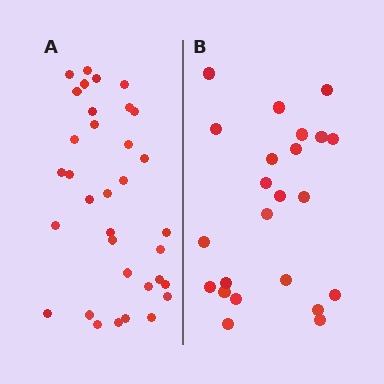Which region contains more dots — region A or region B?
Region A (the left region) has more dots.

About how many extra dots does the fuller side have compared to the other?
Region A has roughly 12 or so more dots than region B.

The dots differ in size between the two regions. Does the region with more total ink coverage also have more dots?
No. Region B has more total ink coverage because its dots are larger, but region A actually contains more individual dots. Total area can be misleading — the number of items is what matters here.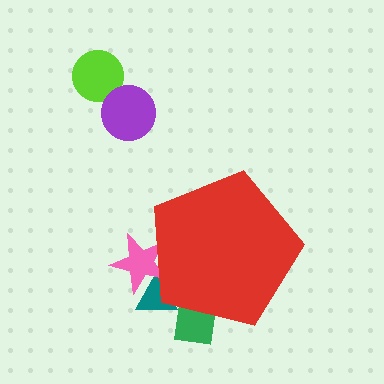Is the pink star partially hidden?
Yes, the pink star is partially hidden behind the red pentagon.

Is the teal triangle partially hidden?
Yes, the teal triangle is partially hidden behind the red pentagon.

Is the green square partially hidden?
Yes, the green square is partially hidden behind the red pentagon.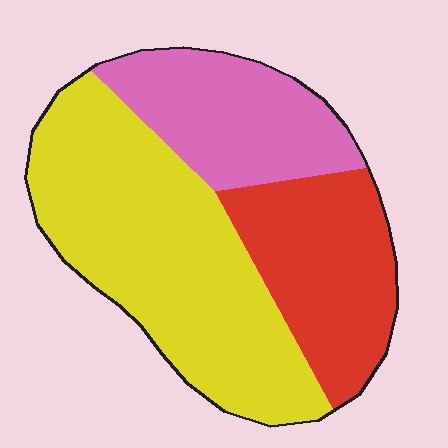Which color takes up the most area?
Yellow, at roughly 50%.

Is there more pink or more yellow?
Yellow.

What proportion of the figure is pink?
Pink takes up less than a quarter of the figure.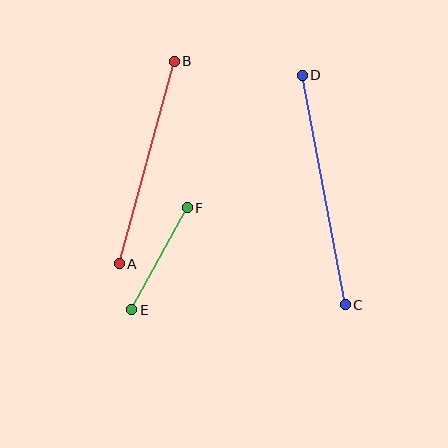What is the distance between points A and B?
The distance is approximately 210 pixels.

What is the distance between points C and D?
The distance is approximately 234 pixels.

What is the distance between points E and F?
The distance is approximately 116 pixels.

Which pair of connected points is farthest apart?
Points C and D are farthest apart.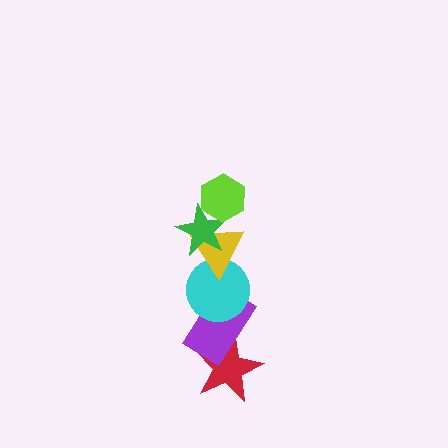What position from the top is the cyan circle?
The cyan circle is 4th from the top.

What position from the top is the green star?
The green star is 2nd from the top.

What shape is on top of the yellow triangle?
The green star is on top of the yellow triangle.